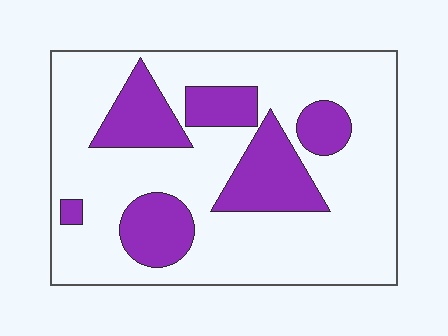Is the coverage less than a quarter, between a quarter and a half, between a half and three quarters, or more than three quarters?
Between a quarter and a half.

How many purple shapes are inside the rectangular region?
6.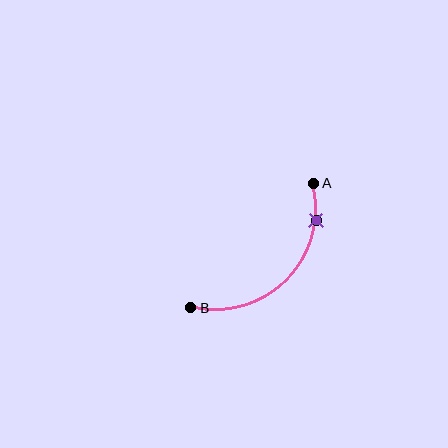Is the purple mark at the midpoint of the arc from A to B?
No. The purple mark lies on the arc but is closer to endpoint A. The arc midpoint would be at the point on the curve equidistant along the arc from both A and B.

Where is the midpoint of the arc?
The arc midpoint is the point on the curve farthest from the straight line joining A and B. It sits below and to the right of that line.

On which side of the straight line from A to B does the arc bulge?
The arc bulges below and to the right of the straight line connecting A and B.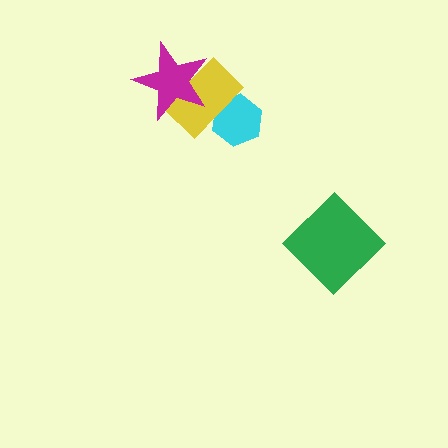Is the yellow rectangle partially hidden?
Yes, it is partially covered by another shape.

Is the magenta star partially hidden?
No, no other shape covers it.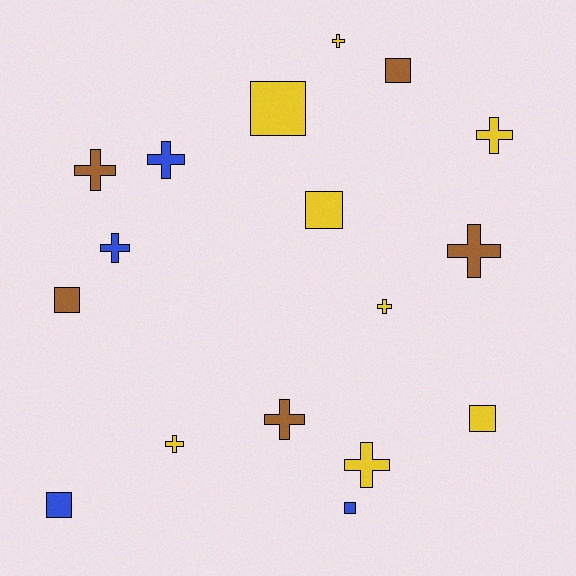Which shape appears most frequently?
Cross, with 10 objects.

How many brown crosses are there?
There are 3 brown crosses.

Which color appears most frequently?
Yellow, with 8 objects.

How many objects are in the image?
There are 17 objects.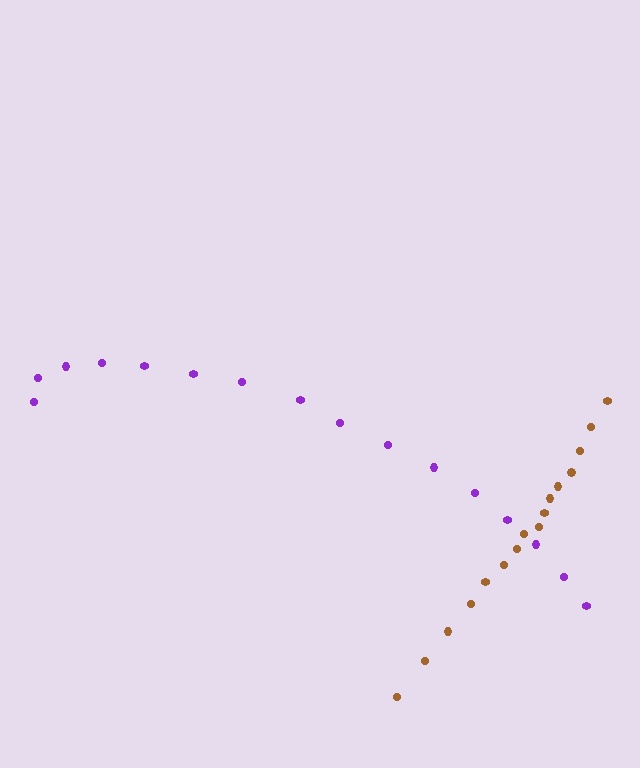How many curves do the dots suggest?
There are 2 distinct paths.